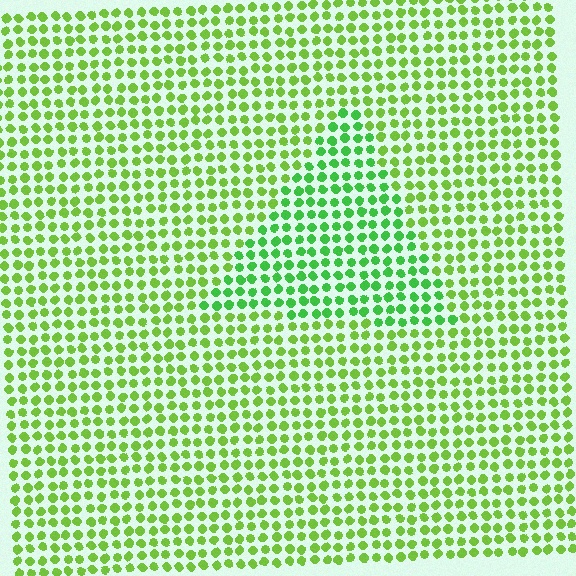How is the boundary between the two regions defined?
The boundary is defined purely by a slight shift in hue (about 27 degrees). Spacing, size, and orientation are identical on both sides.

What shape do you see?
I see a triangle.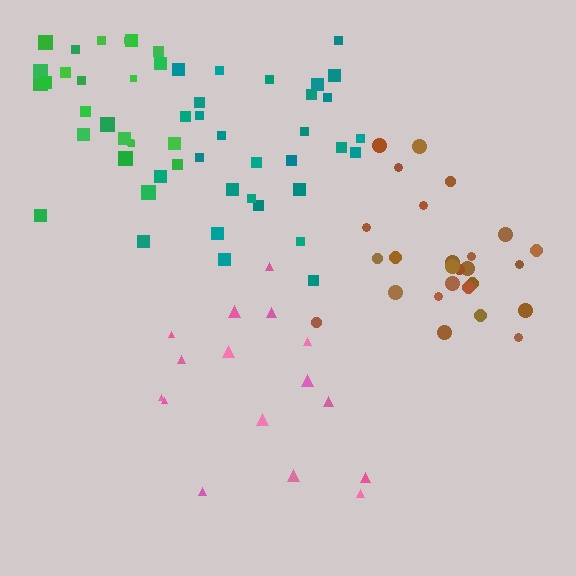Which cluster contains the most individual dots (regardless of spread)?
Teal (29).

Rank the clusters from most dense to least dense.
green, teal, brown, pink.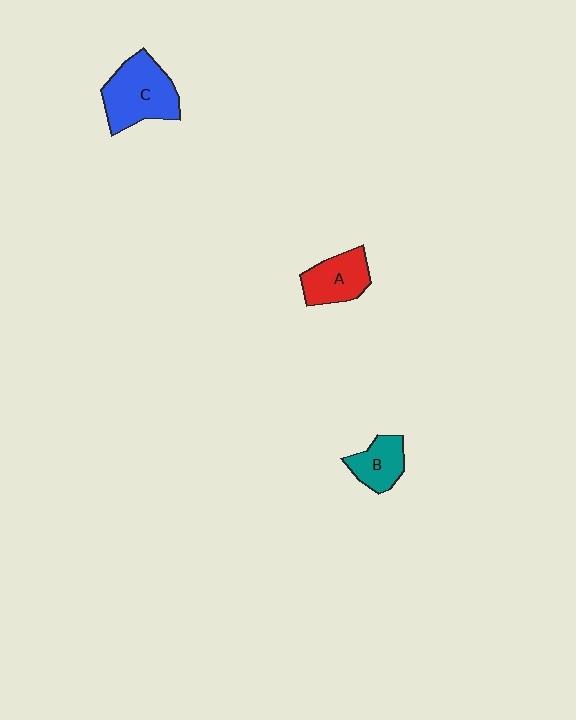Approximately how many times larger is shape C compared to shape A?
Approximately 1.5 times.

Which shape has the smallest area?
Shape B (teal).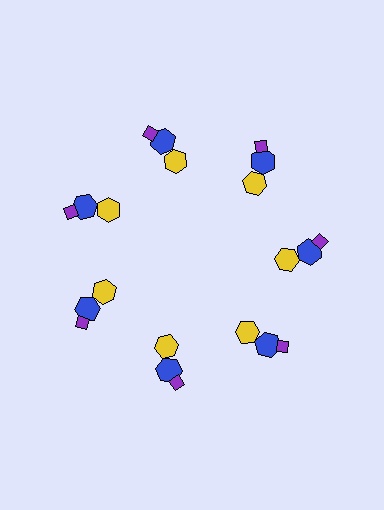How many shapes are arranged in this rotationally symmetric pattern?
There are 21 shapes, arranged in 7 groups of 3.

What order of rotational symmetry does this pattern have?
This pattern has 7-fold rotational symmetry.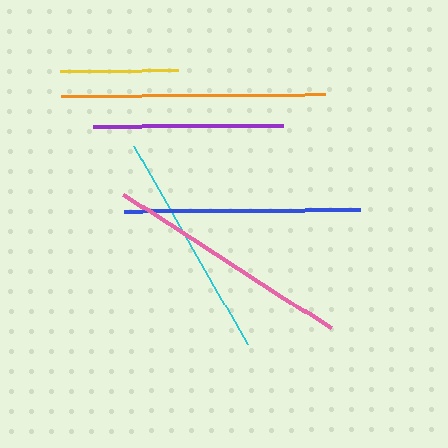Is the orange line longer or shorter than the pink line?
The orange line is longer than the pink line.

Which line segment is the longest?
The orange line is the longest at approximately 264 pixels.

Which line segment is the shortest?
The yellow line is the shortest at approximately 117 pixels.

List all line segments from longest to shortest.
From longest to shortest: orange, pink, blue, cyan, purple, yellow.